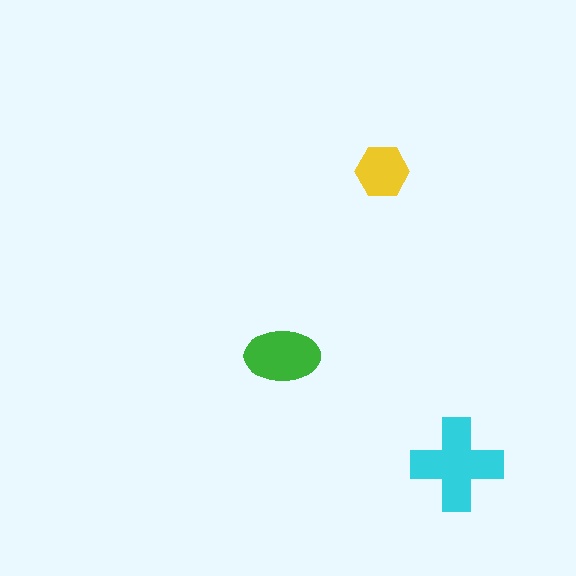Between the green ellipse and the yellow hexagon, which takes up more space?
The green ellipse.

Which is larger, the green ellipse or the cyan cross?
The cyan cross.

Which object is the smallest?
The yellow hexagon.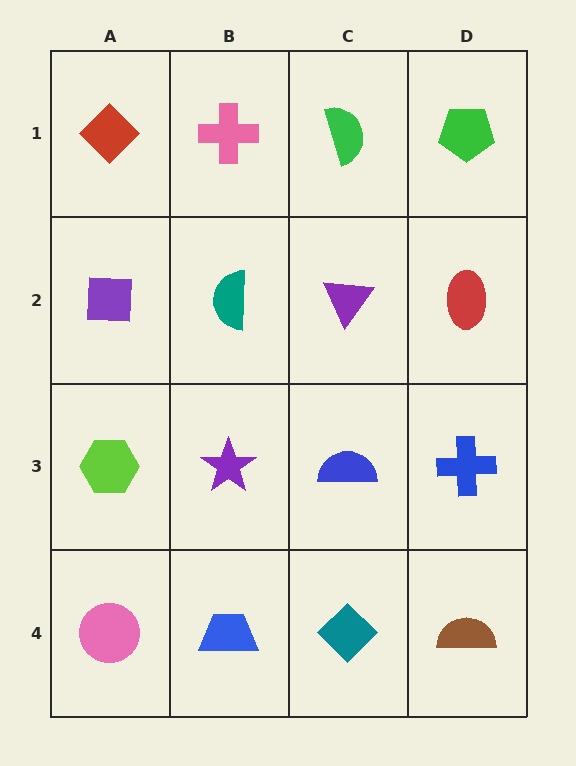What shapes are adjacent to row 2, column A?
A red diamond (row 1, column A), a lime hexagon (row 3, column A), a teal semicircle (row 2, column B).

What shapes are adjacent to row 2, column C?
A green semicircle (row 1, column C), a blue semicircle (row 3, column C), a teal semicircle (row 2, column B), a red ellipse (row 2, column D).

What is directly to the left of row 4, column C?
A blue trapezoid.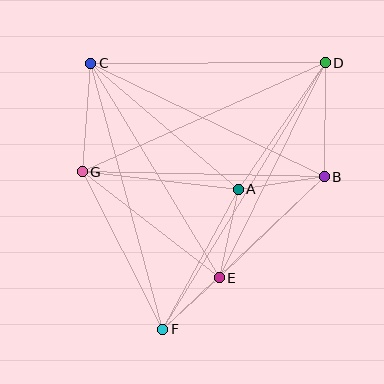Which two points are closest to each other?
Points E and F are closest to each other.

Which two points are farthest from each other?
Points D and F are farthest from each other.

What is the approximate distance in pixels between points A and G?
The distance between A and G is approximately 157 pixels.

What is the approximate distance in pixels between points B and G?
The distance between B and G is approximately 242 pixels.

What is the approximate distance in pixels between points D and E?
The distance between D and E is approximately 240 pixels.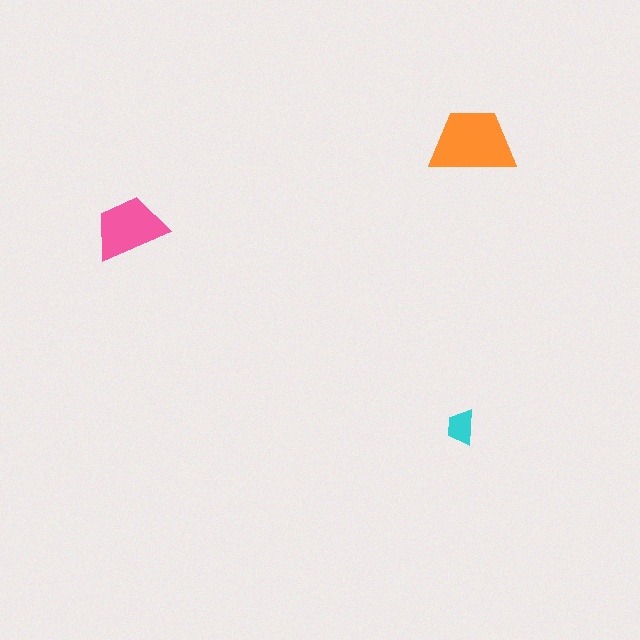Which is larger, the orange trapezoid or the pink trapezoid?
The orange one.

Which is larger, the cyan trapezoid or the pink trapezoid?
The pink one.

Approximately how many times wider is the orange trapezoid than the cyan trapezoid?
About 2.5 times wider.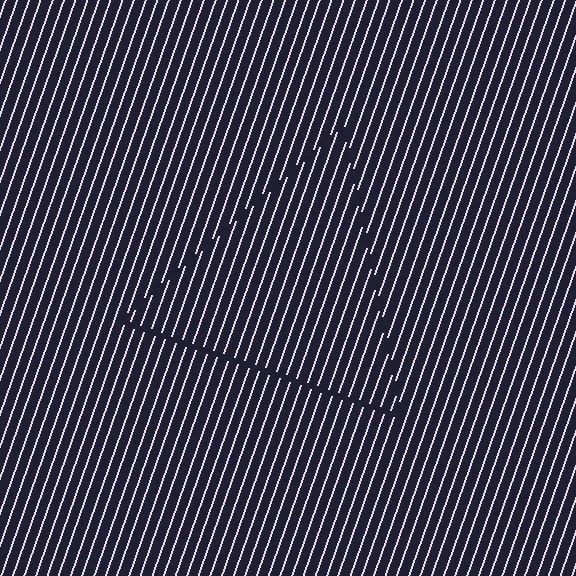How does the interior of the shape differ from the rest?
The interior of the shape contains the same grating, shifted by half a period — the contour is defined by the phase discontinuity where line-ends from the inner and outer gratings abut.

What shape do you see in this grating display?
An illusory triangle. The interior of the shape contains the same grating, shifted by half a period — the contour is defined by the phase discontinuity where line-ends from the inner and outer gratings abut.